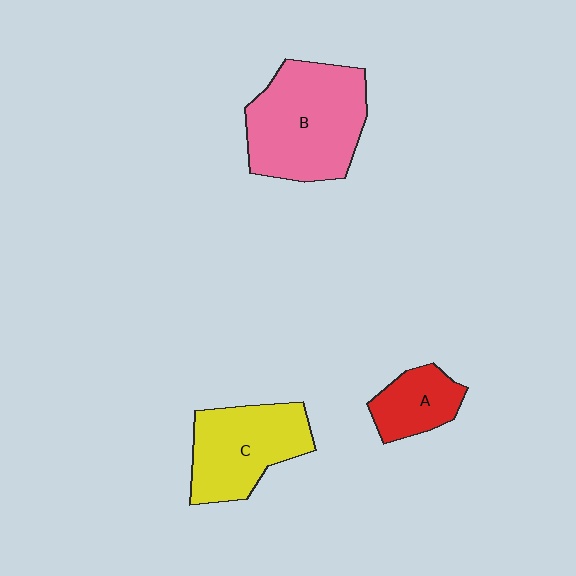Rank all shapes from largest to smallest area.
From largest to smallest: B (pink), C (yellow), A (red).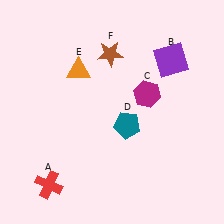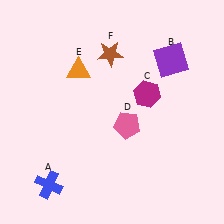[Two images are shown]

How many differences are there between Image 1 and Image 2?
There are 2 differences between the two images.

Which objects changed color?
A changed from red to blue. D changed from teal to pink.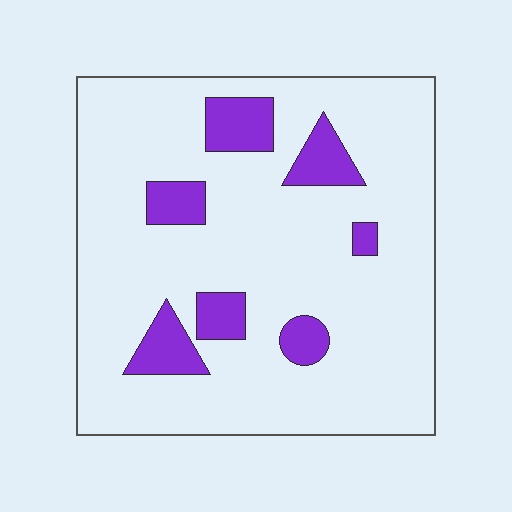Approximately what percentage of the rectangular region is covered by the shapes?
Approximately 15%.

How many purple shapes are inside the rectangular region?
7.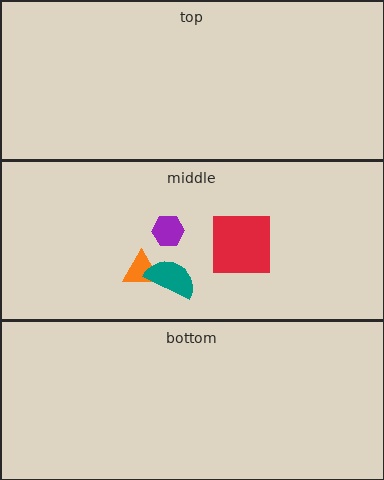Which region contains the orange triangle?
The middle region.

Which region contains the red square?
The middle region.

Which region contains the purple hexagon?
The middle region.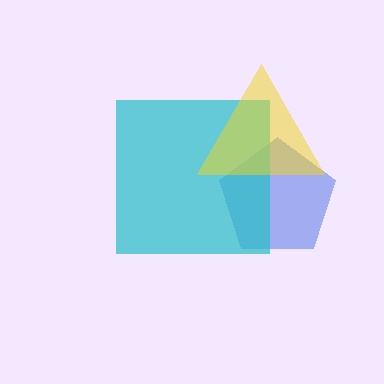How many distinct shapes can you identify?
There are 3 distinct shapes: a blue pentagon, a cyan square, a yellow triangle.